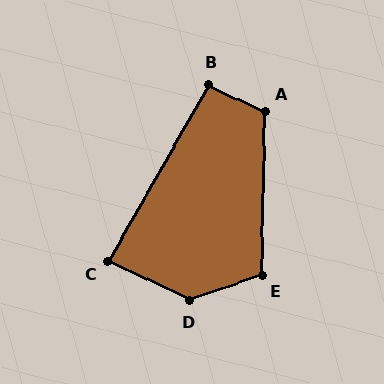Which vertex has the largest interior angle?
D, at approximately 135 degrees.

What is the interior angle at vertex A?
Approximately 114 degrees (obtuse).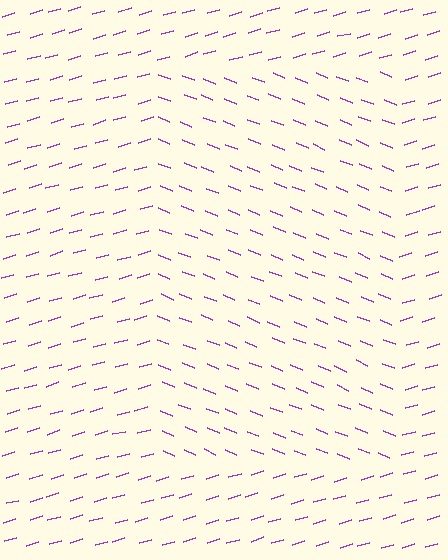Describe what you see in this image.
The image is filled with small purple line segments. A rectangle region in the image has lines oriented differently from the surrounding lines, creating a visible texture boundary.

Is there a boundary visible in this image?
Yes, there is a texture boundary formed by a change in line orientation.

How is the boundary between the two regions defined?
The boundary is defined purely by a change in line orientation (approximately 38 degrees difference). All lines are the same color and thickness.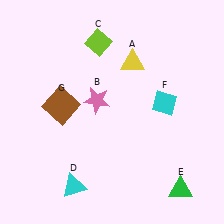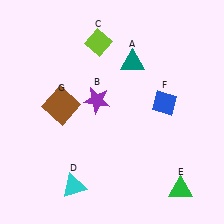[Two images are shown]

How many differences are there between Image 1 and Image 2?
There are 3 differences between the two images.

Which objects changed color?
A changed from yellow to teal. B changed from pink to purple. F changed from cyan to blue.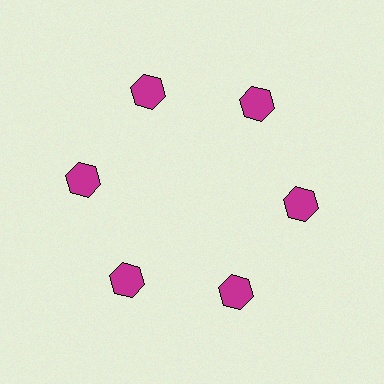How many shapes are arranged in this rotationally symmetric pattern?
There are 6 shapes, arranged in 6 groups of 1.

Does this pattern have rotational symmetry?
Yes, this pattern has 6-fold rotational symmetry. It looks the same after rotating 60 degrees around the center.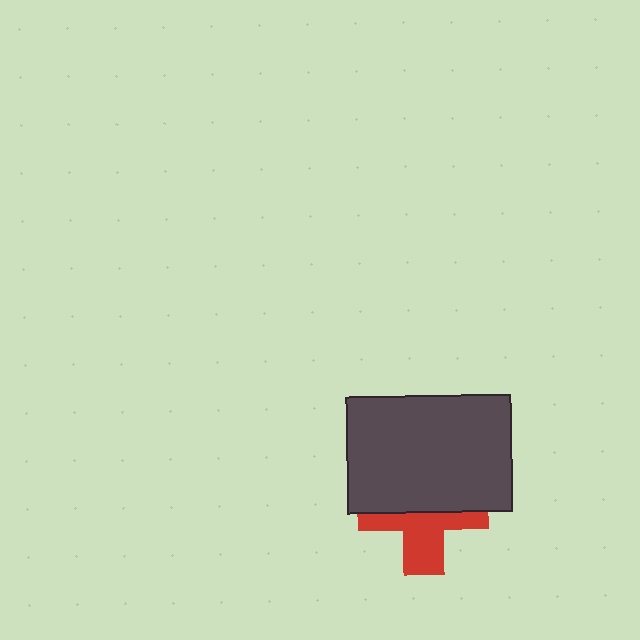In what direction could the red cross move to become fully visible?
The red cross could move down. That would shift it out from behind the dark gray rectangle entirely.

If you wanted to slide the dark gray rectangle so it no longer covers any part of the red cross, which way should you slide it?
Slide it up — that is the most direct way to separate the two shapes.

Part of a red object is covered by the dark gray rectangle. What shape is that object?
It is a cross.